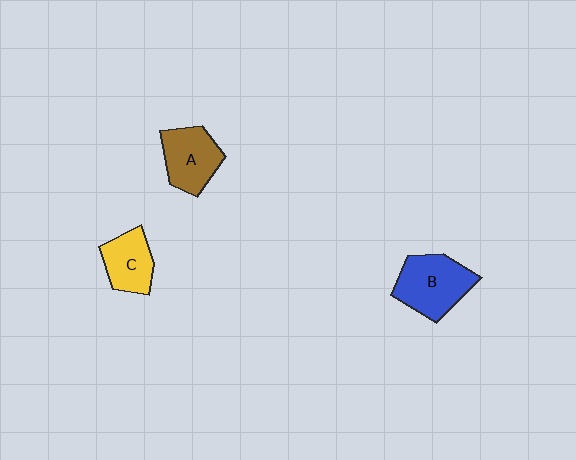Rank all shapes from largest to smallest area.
From largest to smallest: B (blue), A (brown), C (yellow).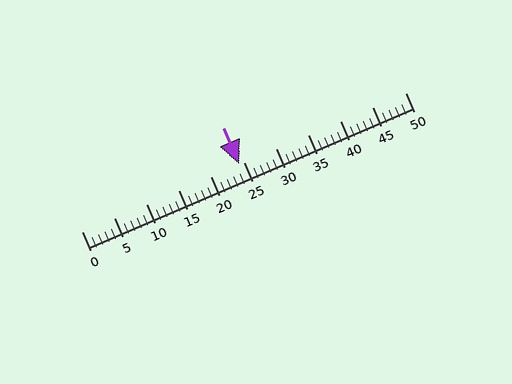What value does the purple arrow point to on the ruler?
The purple arrow points to approximately 24.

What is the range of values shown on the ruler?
The ruler shows values from 0 to 50.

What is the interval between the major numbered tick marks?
The major tick marks are spaced 5 units apart.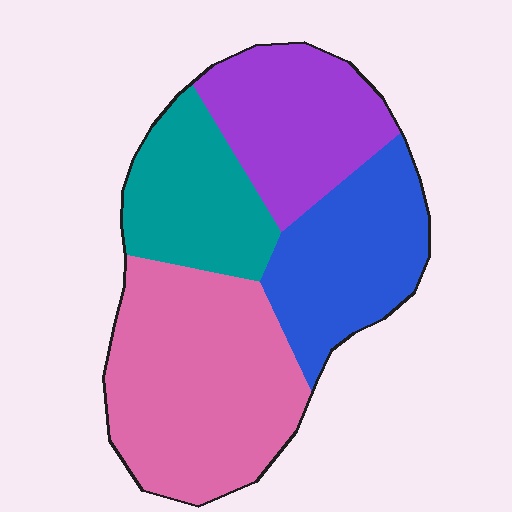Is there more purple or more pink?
Pink.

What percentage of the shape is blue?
Blue covers roughly 25% of the shape.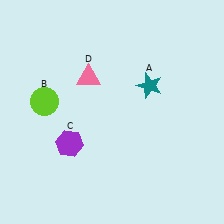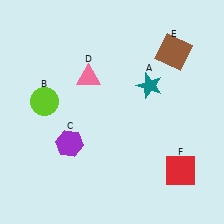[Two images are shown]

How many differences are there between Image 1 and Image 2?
There are 2 differences between the two images.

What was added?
A brown square (E), a red square (F) were added in Image 2.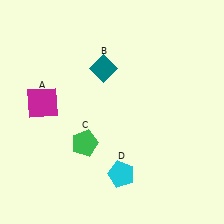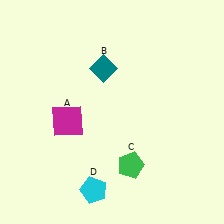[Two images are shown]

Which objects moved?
The objects that moved are: the magenta square (A), the green pentagon (C), the cyan pentagon (D).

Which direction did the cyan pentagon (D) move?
The cyan pentagon (D) moved left.